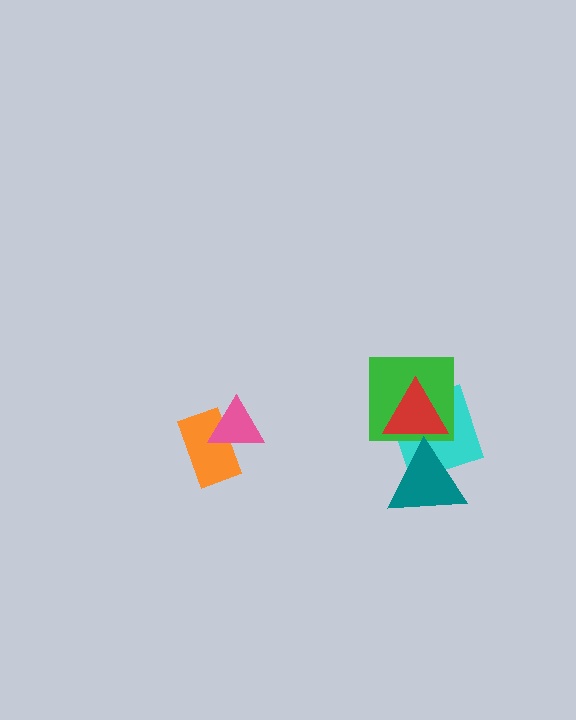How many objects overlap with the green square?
2 objects overlap with the green square.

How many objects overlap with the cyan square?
3 objects overlap with the cyan square.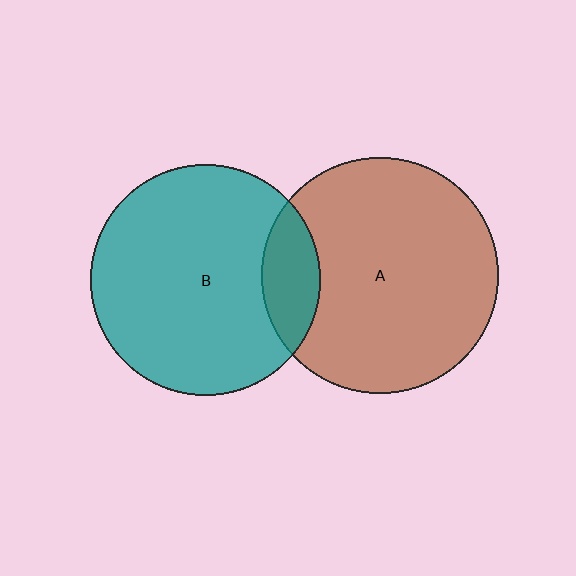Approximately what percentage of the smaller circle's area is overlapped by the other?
Approximately 15%.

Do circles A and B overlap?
Yes.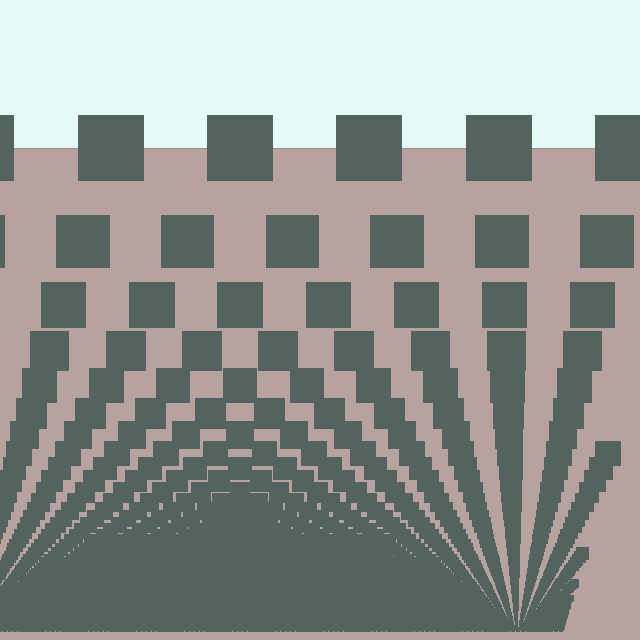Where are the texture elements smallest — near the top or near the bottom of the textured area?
Near the bottom.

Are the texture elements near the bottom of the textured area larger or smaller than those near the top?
Smaller. The gradient is inverted — elements near the bottom are smaller and denser.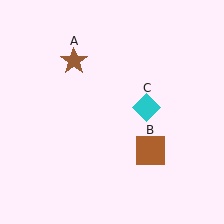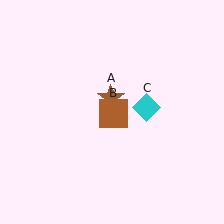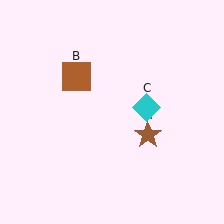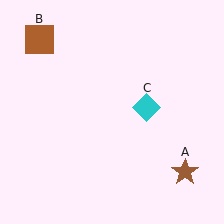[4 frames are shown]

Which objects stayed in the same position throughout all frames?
Cyan diamond (object C) remained stationary.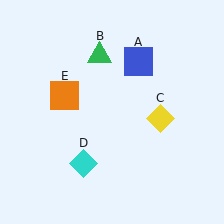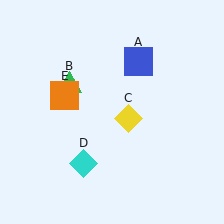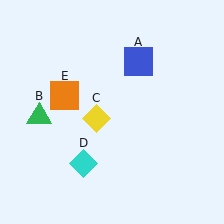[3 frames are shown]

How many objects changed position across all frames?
2 objects changed position: green triangle (object B), yellow diamond (object C).